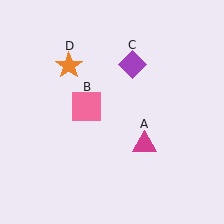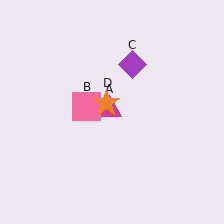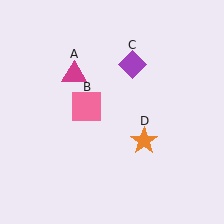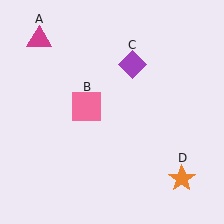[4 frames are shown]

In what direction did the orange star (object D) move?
The orange star (object D) moved down and to the right.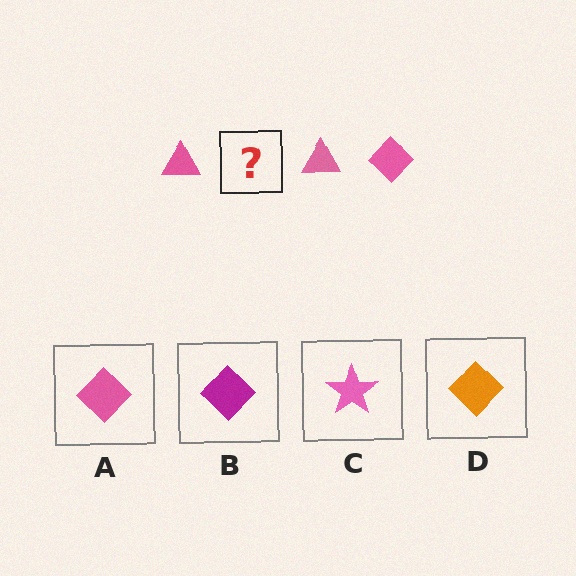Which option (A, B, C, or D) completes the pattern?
A.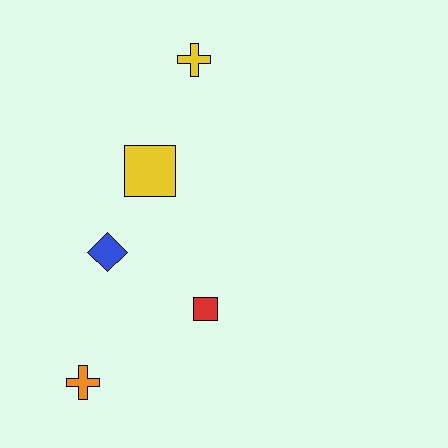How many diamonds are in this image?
There is 1 diamond.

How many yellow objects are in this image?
There are 2 yellow objects.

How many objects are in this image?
There are 5 objects.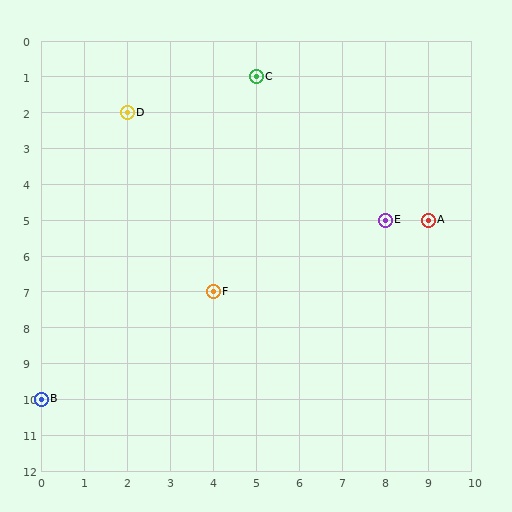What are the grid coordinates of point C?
Point C is at grid coordinates (5, 1).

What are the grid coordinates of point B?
Point B is at grid coordinates (0, 10).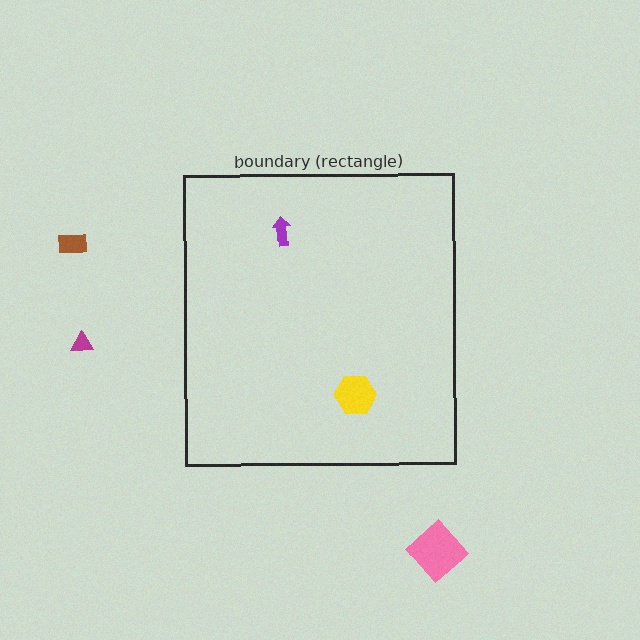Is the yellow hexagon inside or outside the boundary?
Inside.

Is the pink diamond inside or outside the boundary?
Outside.